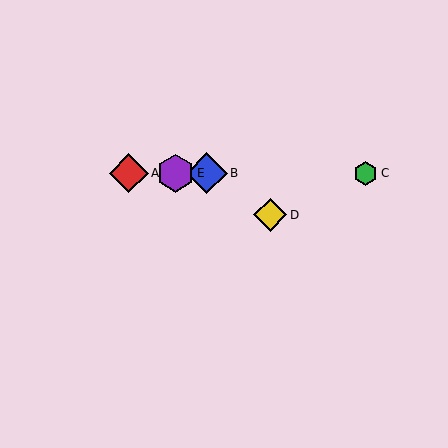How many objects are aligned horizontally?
4 objects (A, B, C, E) are aligned horizontally.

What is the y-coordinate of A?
Object A is at y≈173.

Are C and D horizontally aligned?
No, C is at y≈173 and D is at y≈215.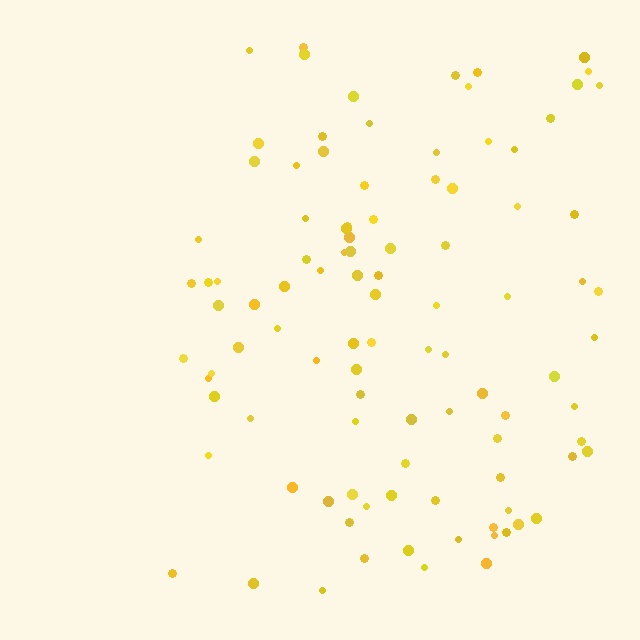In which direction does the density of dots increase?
From left to right, with the right side densest.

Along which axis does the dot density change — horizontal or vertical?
Horizontal.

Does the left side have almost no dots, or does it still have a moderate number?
Still a moderate number, just noticeably fewer than the right.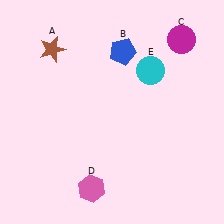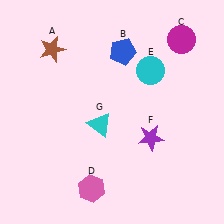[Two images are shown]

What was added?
A purple star (F), a cyan triangle (G) were added in Image 2.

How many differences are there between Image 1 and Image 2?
There are 2 differences between the two images.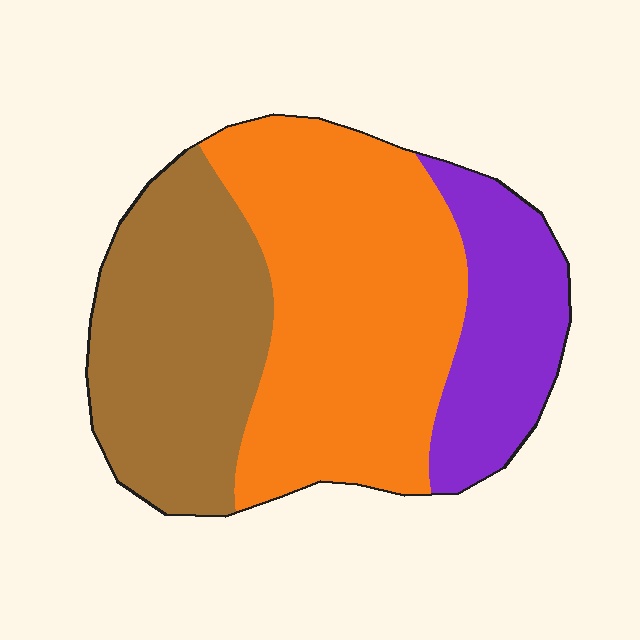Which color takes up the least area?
Purple, at roughly 20%.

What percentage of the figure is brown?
Brown covers 33% of the figure.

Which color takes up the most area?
Orange, at roughly 45%.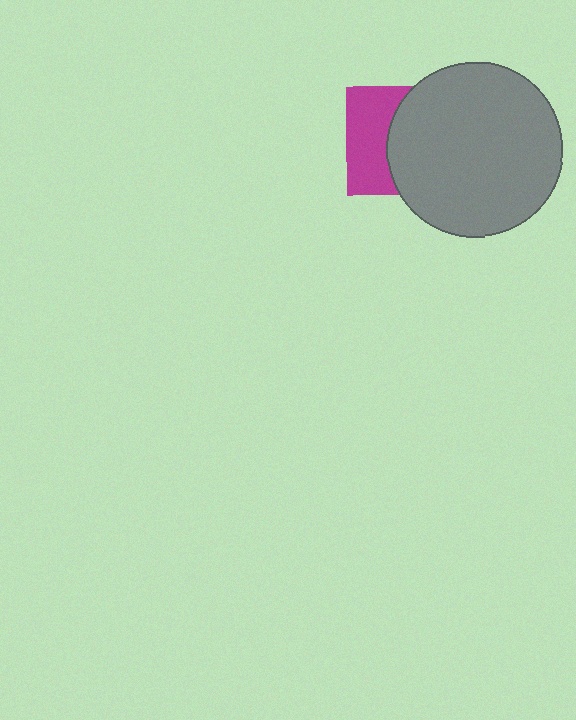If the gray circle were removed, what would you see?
You would see the complete magenta square.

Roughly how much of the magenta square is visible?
A small part of it is visible (roughly 43%).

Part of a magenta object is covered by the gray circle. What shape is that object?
It is a square.